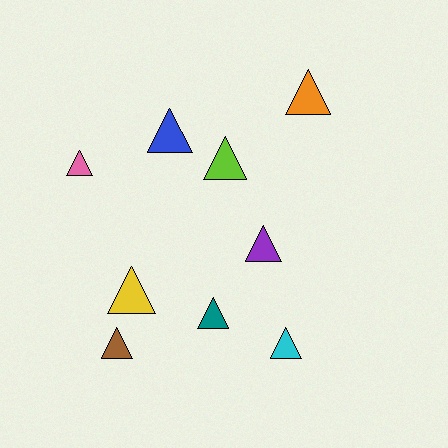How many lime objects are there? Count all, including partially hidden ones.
There is 1 lime object.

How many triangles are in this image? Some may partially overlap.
There are 9 triangles.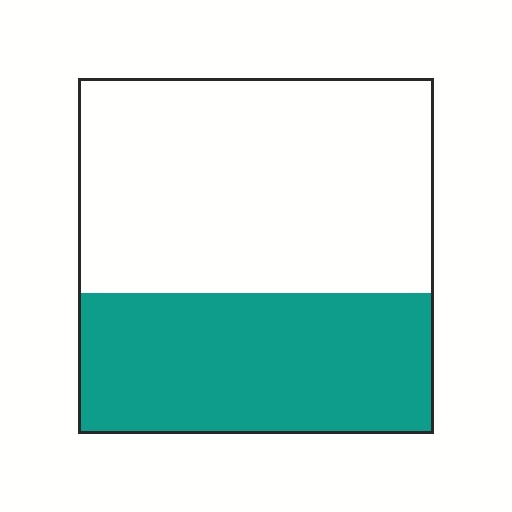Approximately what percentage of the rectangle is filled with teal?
Approximately 40%.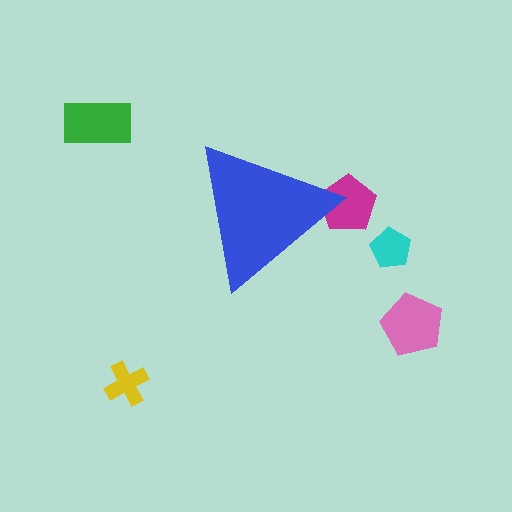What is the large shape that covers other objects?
A blue triangle.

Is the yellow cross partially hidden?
No, the yellow cross is fully visible.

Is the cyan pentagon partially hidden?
No, the cyan pentagon is fully visible.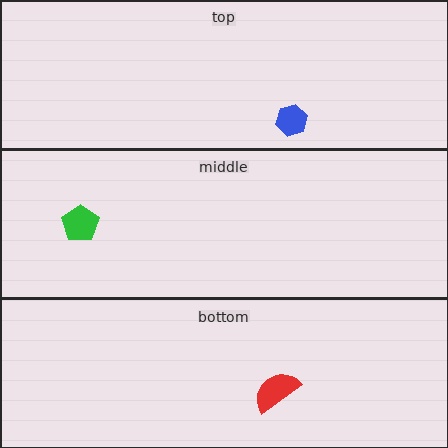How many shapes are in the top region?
1.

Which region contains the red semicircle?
The bottom region.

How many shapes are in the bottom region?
1.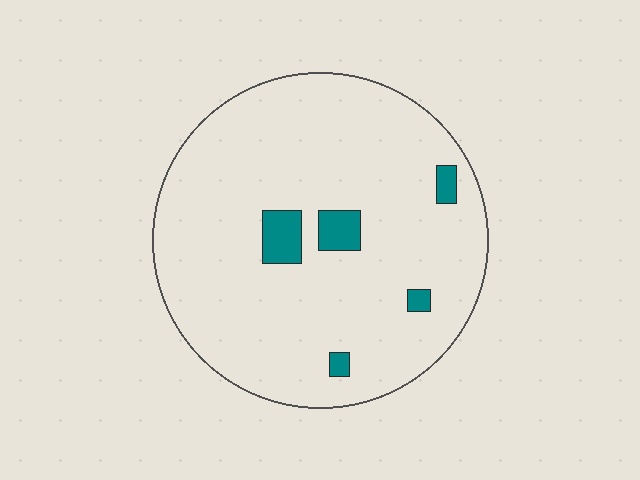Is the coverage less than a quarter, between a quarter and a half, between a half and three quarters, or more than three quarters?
Less than a quarter.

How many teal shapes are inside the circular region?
5.